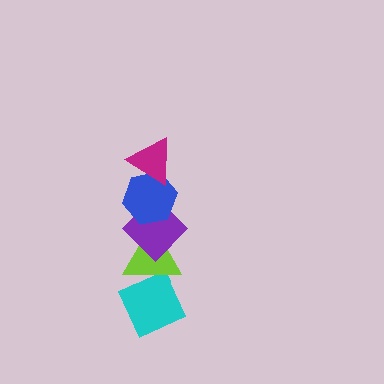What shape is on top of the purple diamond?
The blue hexagon is on top of the purple diamond.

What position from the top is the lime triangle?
The lime triangle is 4th from the top.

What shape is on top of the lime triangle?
The purple diamond is on top of the lime triangle.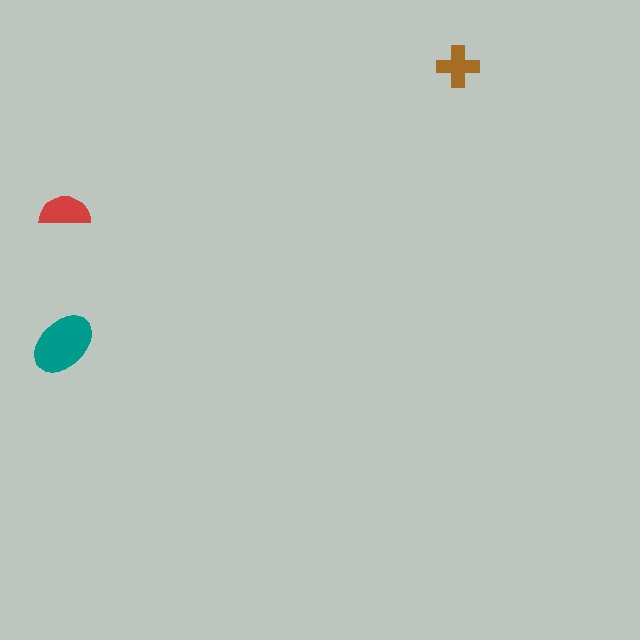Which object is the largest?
The teal ellipse.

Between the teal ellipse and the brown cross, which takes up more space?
The teal ellipse.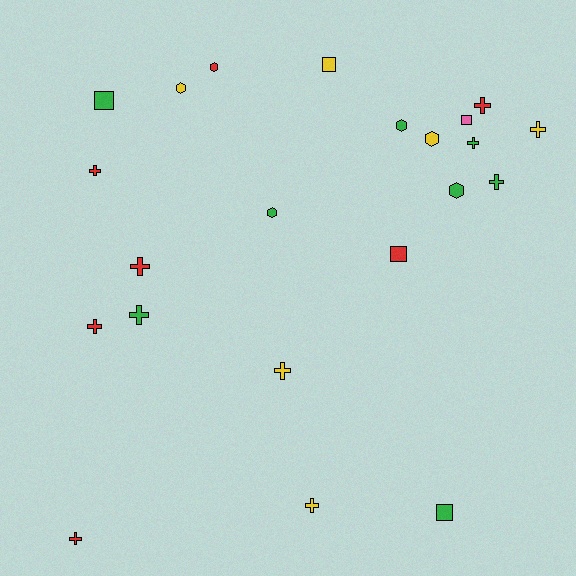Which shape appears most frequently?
Cross, with 11 objects.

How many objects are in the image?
There are 22 objects.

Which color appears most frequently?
Green, with 8 objects.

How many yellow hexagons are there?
There are 2 yellow hexagons.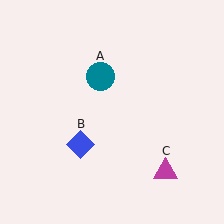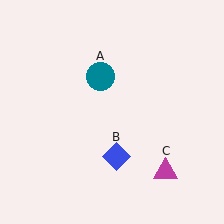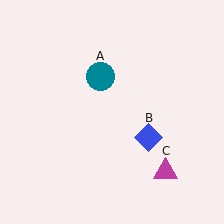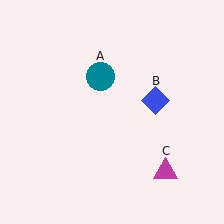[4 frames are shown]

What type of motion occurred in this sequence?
The blue diamond (object B) rotated counterclockwise around the center of the scene.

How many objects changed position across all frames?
1 object changed position: blue diamond (object B).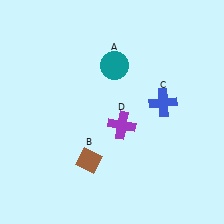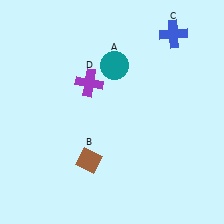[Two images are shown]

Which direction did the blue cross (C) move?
The blue cross (C) moved up.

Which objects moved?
The objects that moved are: the blue cross (C), the purple cross (D).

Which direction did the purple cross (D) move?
The purple cross (D) moved up.